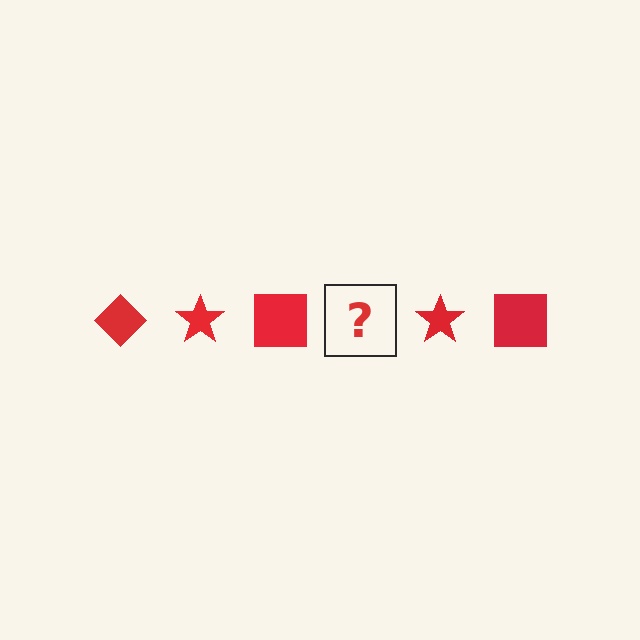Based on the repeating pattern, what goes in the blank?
The blank should be a red diamond.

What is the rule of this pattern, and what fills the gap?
The rule is that the pattern cycles through diamond, star, square shapes in red. The gap should be filled with a red diamond.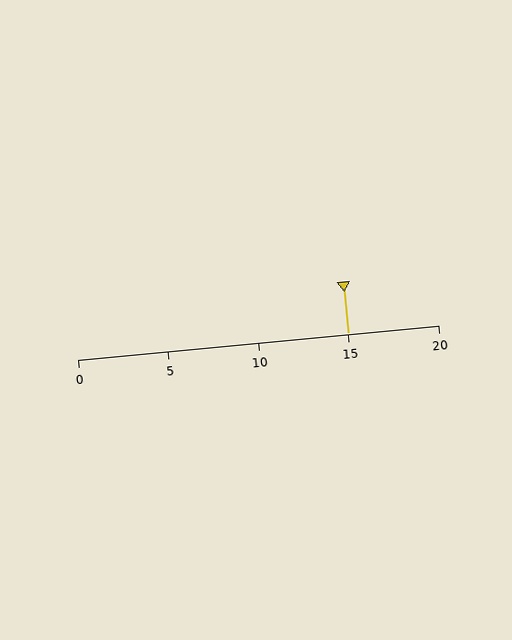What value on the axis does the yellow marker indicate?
The marker indicates approximately 15.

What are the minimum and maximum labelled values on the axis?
The axis runs from 0 to 20.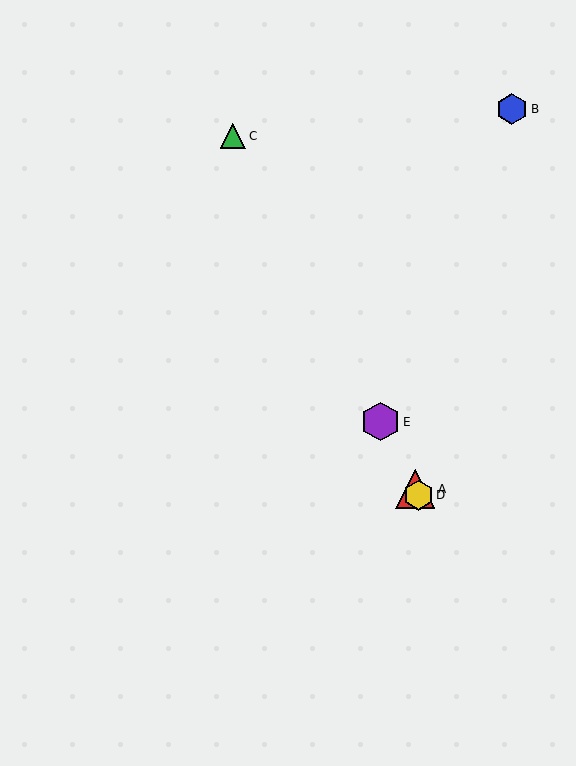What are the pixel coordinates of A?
Object A is at (415, 489).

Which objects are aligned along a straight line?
Objects A, C, D, E are aligned along a straight line.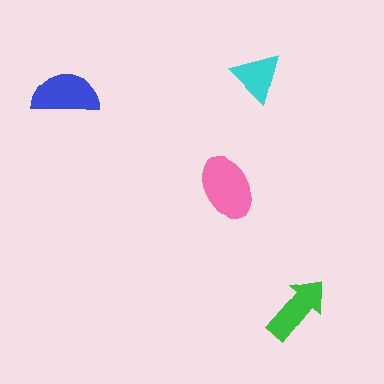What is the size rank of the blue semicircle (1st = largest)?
2nd.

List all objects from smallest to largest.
The cyan triangle, the green arrow, the blue semicircle, the pink ellipse.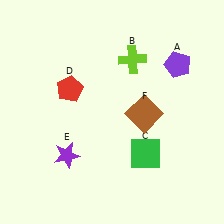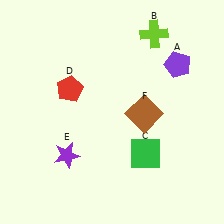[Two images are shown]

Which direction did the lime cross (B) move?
The lime cross (B) moved up.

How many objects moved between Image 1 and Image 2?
1 object moved between the two images.